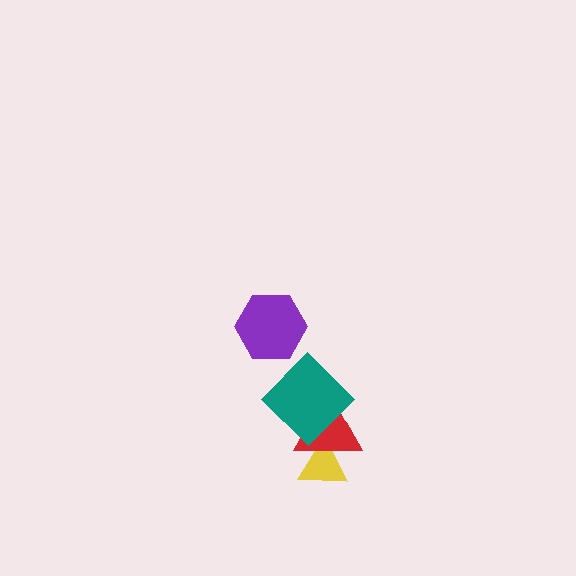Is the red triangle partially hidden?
Yes, it is partially covered by another shape.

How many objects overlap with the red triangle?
2 objects overlap with the red triangle.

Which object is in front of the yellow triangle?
The red triangle is in front of the yellow triangle.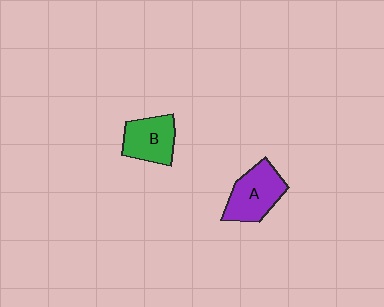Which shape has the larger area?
Shape A (purple).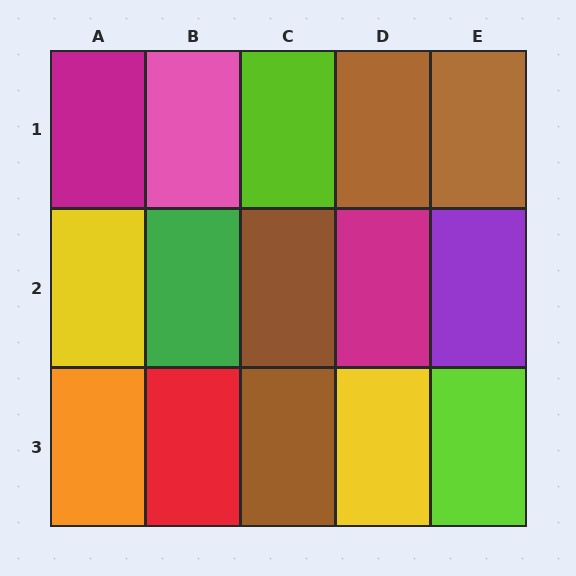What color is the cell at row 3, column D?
Yellow.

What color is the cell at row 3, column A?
Orange.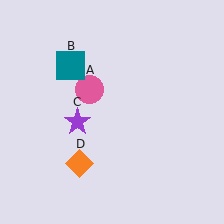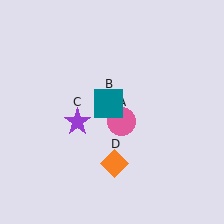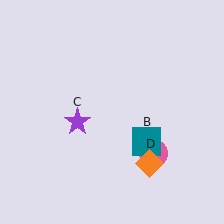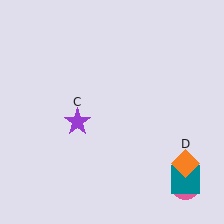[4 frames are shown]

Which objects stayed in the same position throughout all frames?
Purple star (object C) remained stationary.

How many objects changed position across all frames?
3 objects changed position: pink circle (object A), teal square (object B), orange diamond (object D).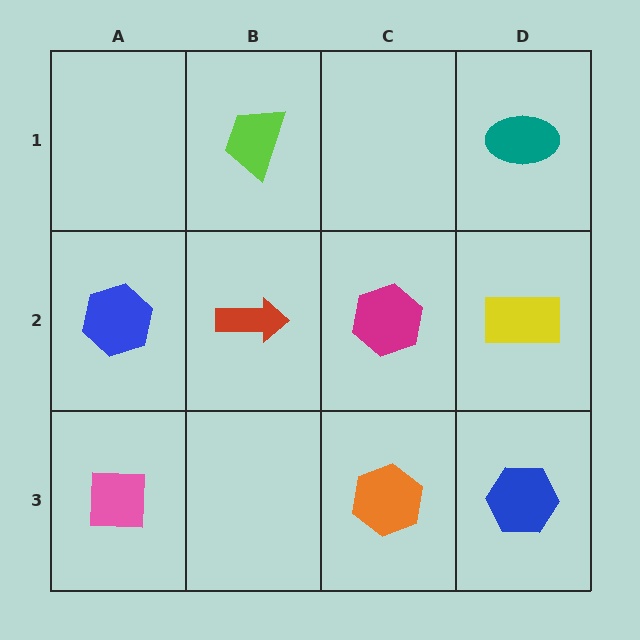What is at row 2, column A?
A blue hexagon.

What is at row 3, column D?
A blue hexagon.